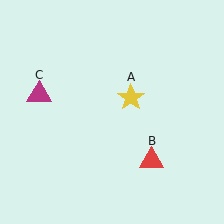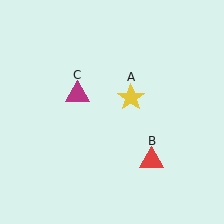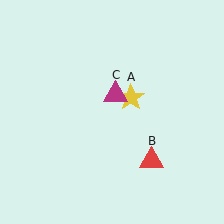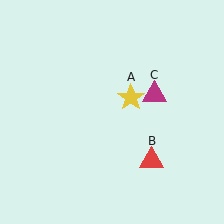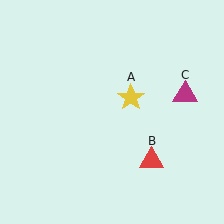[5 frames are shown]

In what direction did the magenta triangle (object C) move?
The magenta triangle (object C) moved right.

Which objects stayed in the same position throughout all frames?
Yellow star (object A) and red triangle (object B) remained stationary.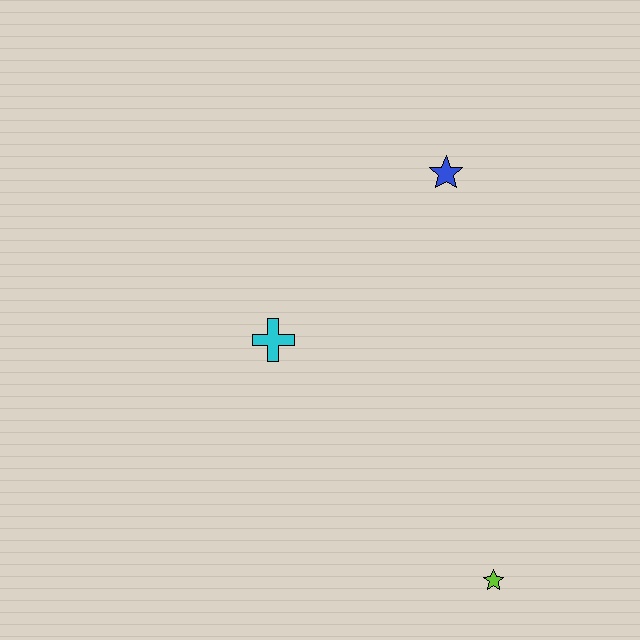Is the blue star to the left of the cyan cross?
No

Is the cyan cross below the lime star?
No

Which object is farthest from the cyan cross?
The lime star is farthest from the cyan cross.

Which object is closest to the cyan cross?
The blue star is closest to the cyan cross.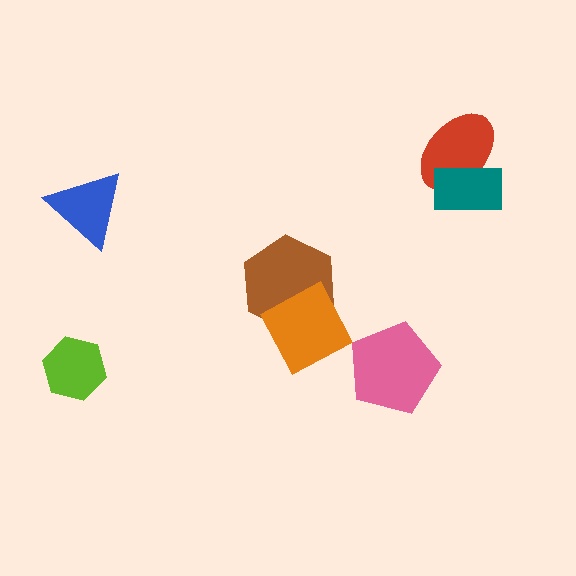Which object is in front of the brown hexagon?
The orange diamond is in front of the brown hexagon.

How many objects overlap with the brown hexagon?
1 object overlaps with the brown hexagon.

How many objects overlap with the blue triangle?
0 objects overlap with the blue triangle.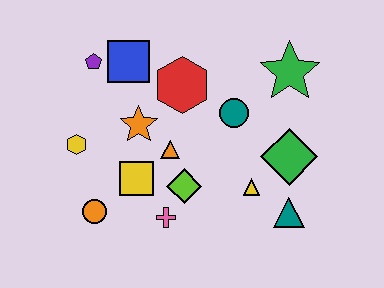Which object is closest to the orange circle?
The yellow square is closest to the orange circle.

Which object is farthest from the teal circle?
The orange circle is farthest from the teal circle.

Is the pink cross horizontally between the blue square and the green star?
Yes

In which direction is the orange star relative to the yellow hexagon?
The orange star is to the right of the yellow hexagon.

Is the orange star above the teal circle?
No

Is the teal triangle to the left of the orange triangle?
No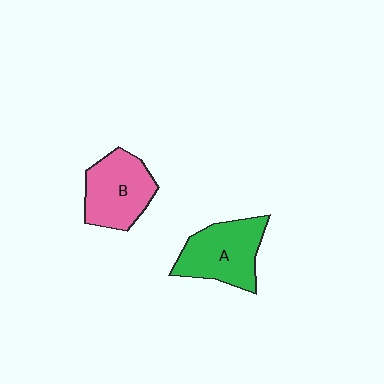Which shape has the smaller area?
Shape B (pink).